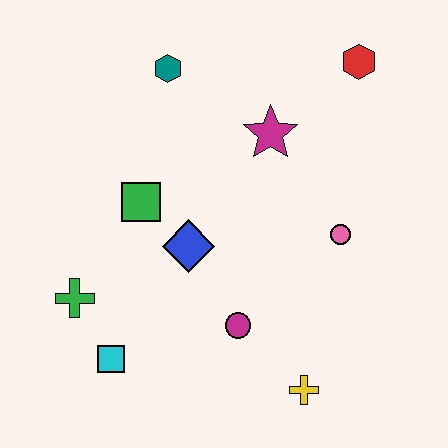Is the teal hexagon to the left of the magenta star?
Yes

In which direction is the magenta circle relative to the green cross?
The magenta circle is to the right of the green cross.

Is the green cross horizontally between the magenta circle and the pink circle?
No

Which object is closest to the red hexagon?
The magenta star is closest to the red hexagon.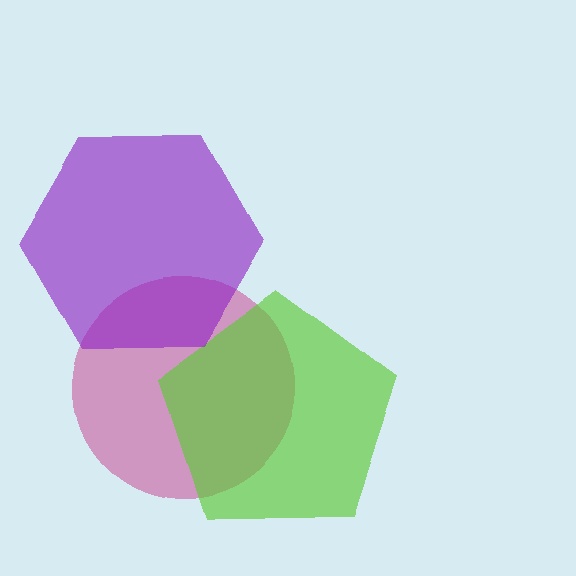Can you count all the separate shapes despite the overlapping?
Yes, there are 3 separate shapes.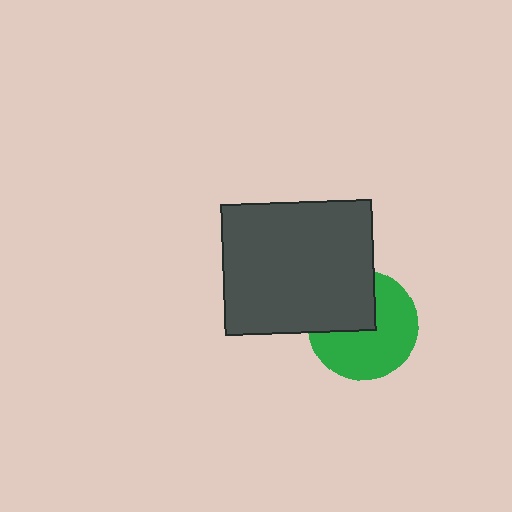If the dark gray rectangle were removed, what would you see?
You would see the complete green circle.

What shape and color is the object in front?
The object in front is a dark gray rectangle.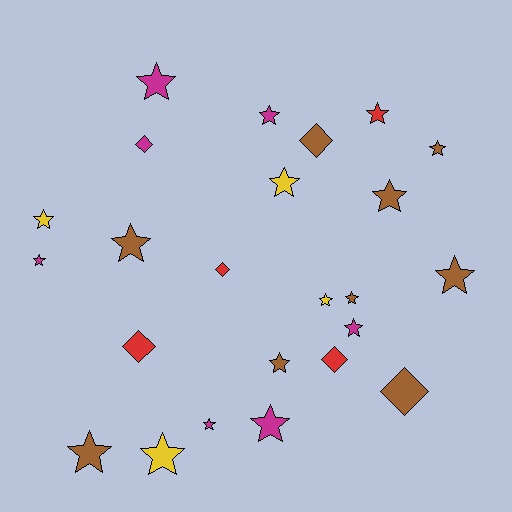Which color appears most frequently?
Brown, with 9 objects.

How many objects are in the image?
There are 24 objects.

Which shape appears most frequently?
Star, with 18 objects.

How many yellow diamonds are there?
There are no yellow diamonds.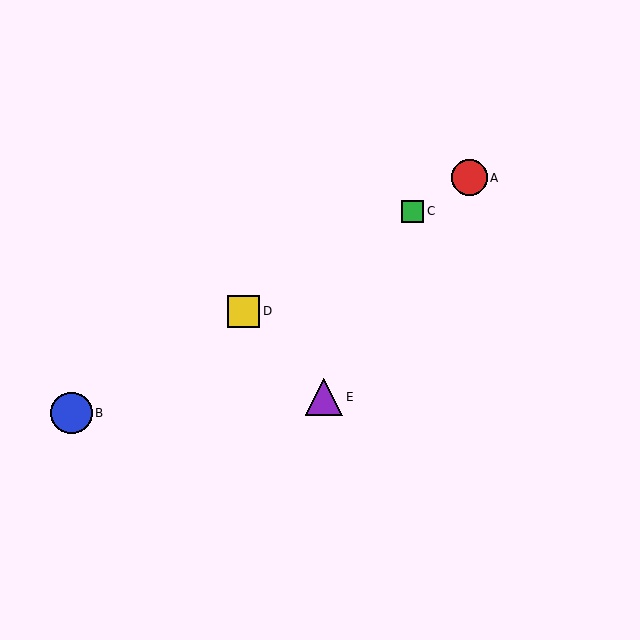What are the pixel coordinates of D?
Object D is at (244, 311).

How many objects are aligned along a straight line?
4 objects (A, B, C, D) are aligned along a straight line.